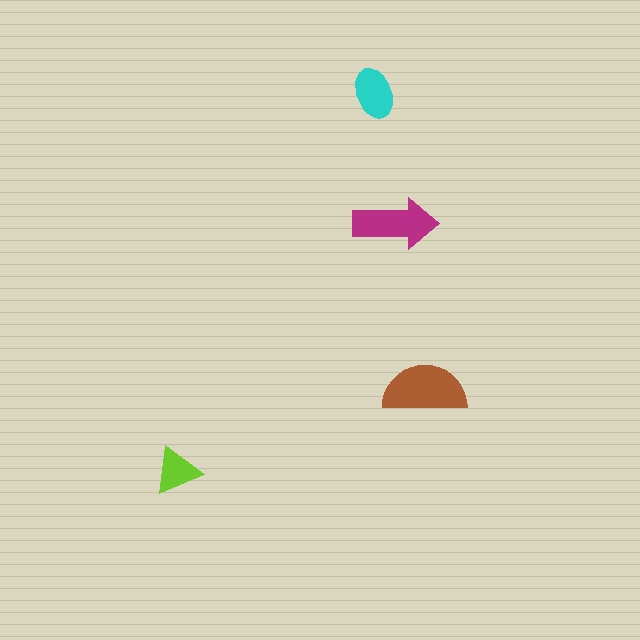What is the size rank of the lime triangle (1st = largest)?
4th.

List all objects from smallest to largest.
The lime triangle, the cyan ellipse, the magenta arrow, the brown semicircle.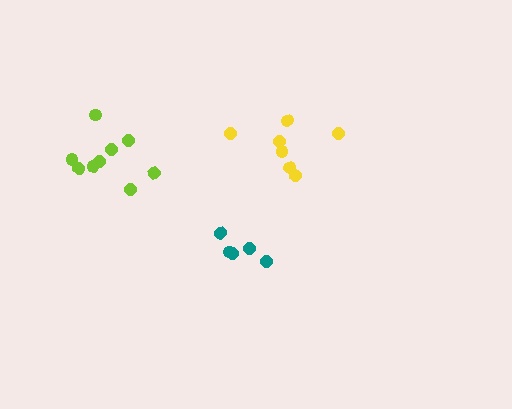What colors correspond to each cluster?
The clusters are colored: yellow, teal, lime.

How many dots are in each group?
Group 1: 7 dots, Group 2: 5 dots, Group 3: 9 dots (21 total).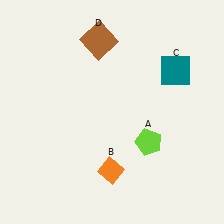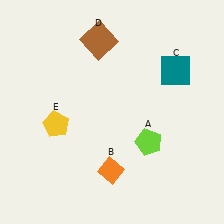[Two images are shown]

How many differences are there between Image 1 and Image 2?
There is 1 difference between the two images.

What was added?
A yellow pentagon (E) was added in Image 2.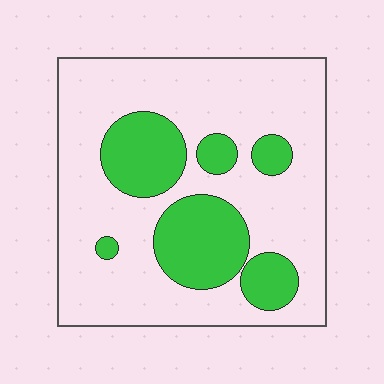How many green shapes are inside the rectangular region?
6.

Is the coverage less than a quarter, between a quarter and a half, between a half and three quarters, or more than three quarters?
Between a quarter and a half.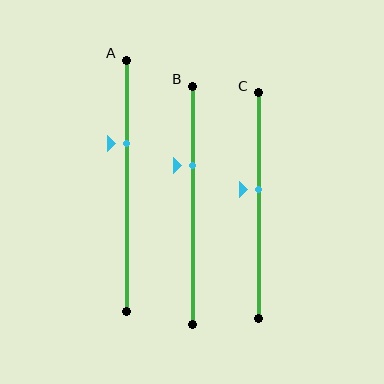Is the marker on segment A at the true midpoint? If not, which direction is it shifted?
No, the marker on segment A is shifted upward by about 17% of the segment length.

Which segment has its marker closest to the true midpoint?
Segment C has its marker closest to the true midpoint.